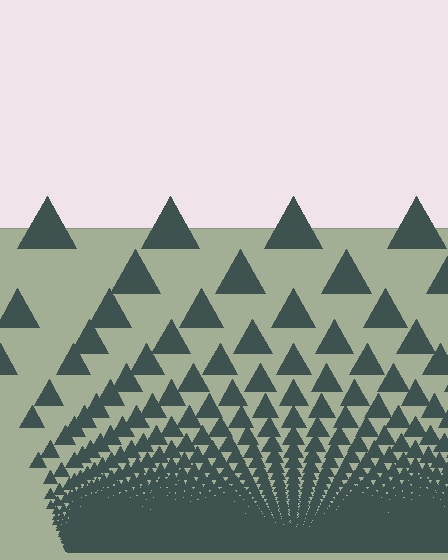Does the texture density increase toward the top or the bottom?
Density increases toward the bottom.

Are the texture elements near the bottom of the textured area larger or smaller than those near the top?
Smaller. The gradient is inverted — elements near the bottom are smaller and denser.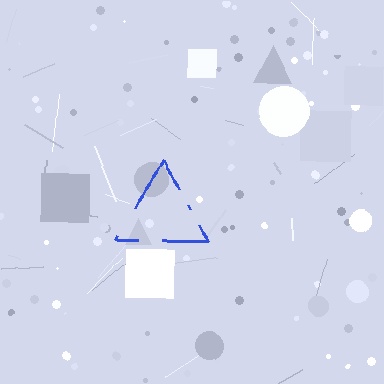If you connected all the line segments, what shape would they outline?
They would outline a triangle.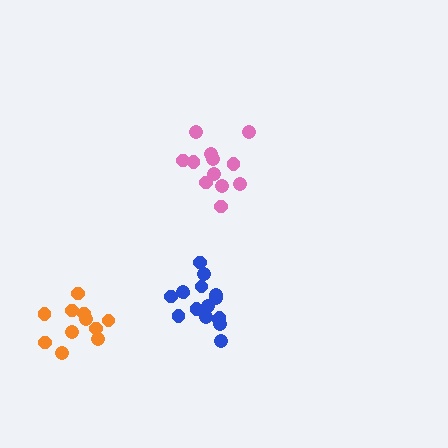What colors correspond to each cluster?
The clusters are colored: pink, blue, orange.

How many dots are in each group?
Group 1: 12 dots, Group 2: 16 dots, Group 3: 11 dots (39 total).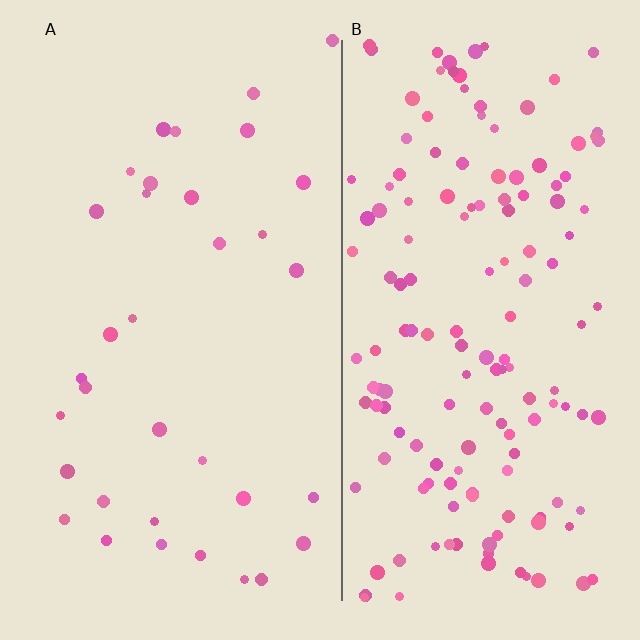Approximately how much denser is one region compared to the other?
Approximately 4.5× — region B over region A.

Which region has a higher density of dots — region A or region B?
B (the right).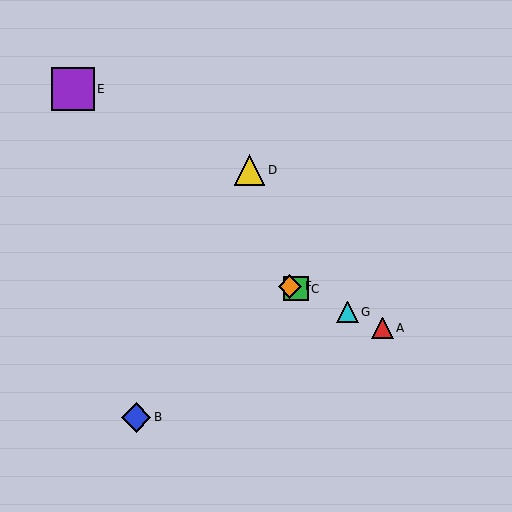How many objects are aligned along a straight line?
4 objects (A, C, F, G) are aligned along a straight line.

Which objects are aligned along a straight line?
Objects A, C, F, G are aligned along a straight line.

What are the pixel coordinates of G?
Object G is at (347, 312).